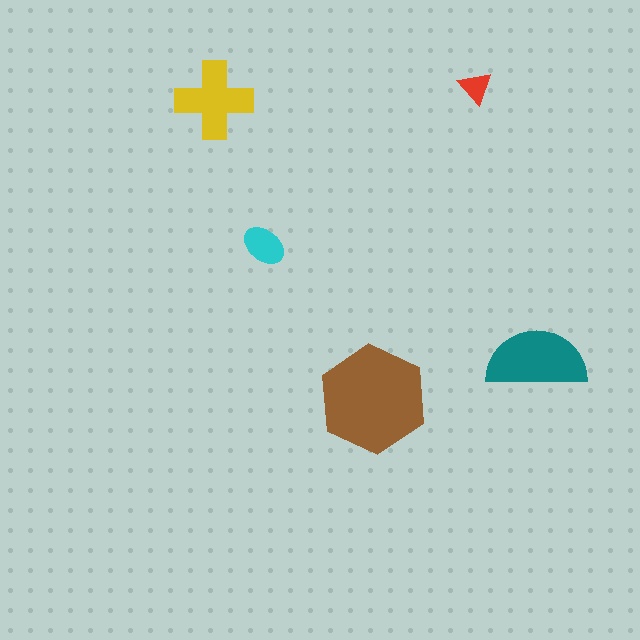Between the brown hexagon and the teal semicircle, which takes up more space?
The brown hexagon.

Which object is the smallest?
The red triangle.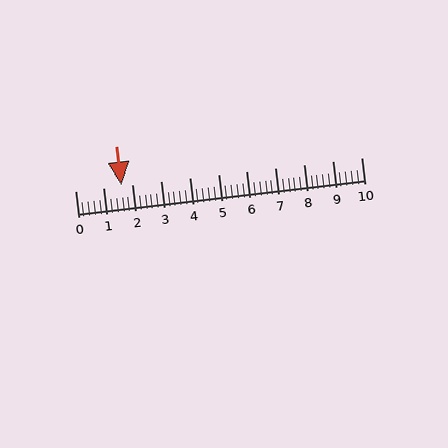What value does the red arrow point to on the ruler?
The red arrow points to approximately 1.6.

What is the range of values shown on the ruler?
The ruler shows values from 0 to 10.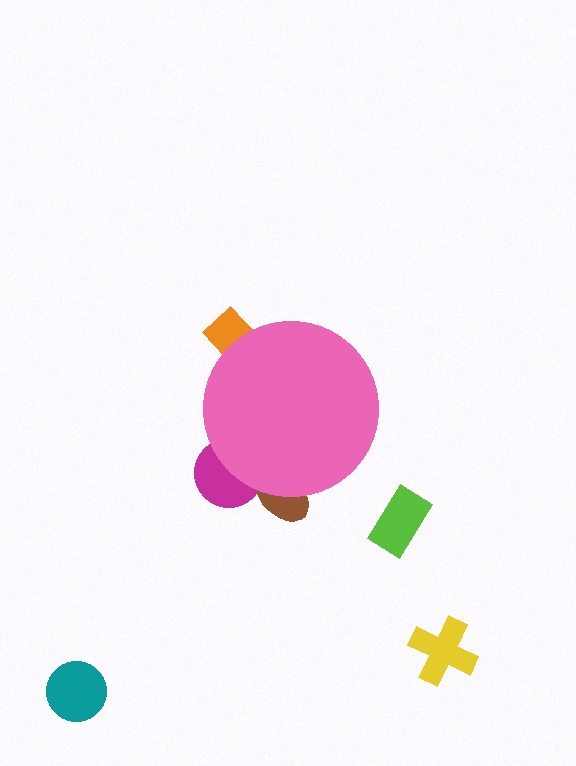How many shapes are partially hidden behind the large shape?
3 shapes are partially hidden.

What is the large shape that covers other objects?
A pink circle.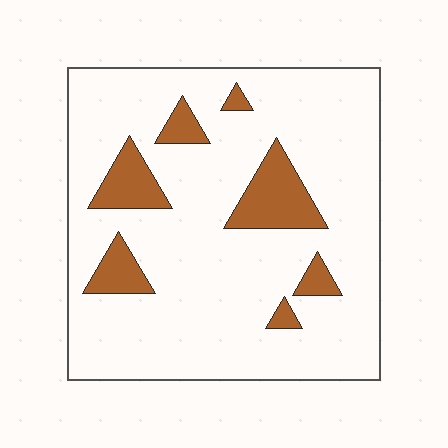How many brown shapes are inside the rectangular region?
7.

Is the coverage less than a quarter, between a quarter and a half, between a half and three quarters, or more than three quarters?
Less than a quarter.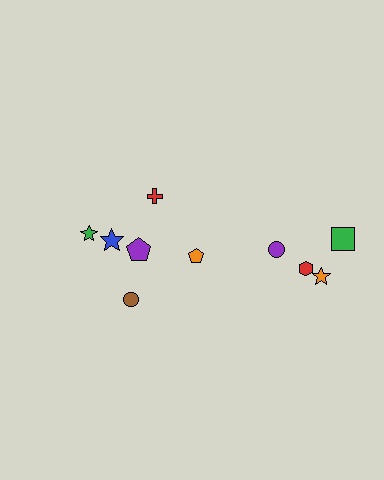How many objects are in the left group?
There are 6 objects.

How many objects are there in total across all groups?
There are 10 objects.